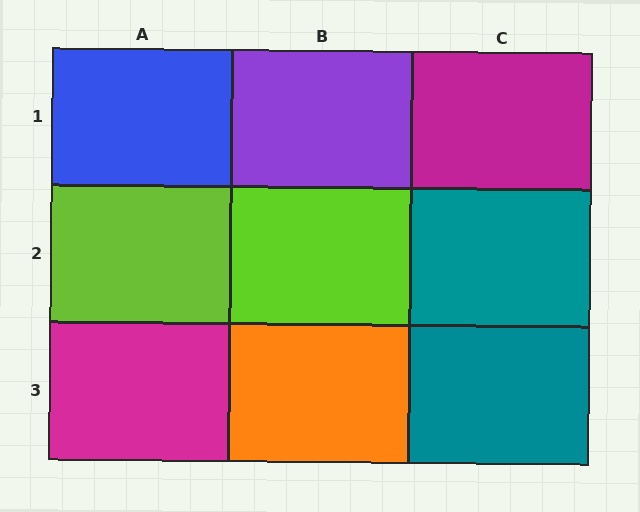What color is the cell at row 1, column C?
Magenta.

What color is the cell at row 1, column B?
Purple.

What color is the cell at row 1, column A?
Blue.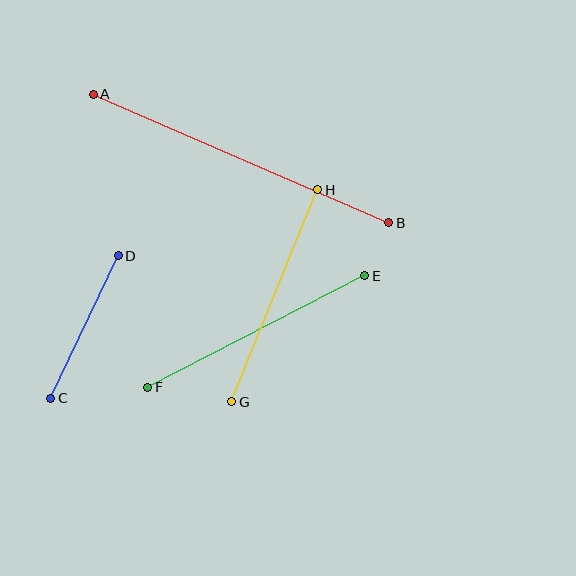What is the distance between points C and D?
The distance is approximately 158 pixels.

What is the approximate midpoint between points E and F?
The midpoint is at approximately (256, 331) pixels.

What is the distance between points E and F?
The distance is approximately 244 pixels.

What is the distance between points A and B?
The distance is approximately 322 pixels.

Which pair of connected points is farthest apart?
Points A and B are farthest apart.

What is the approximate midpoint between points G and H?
The midpoint is at approximately (275, 296) pixels.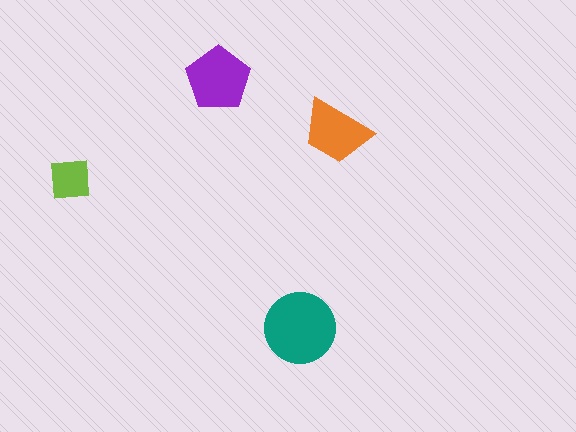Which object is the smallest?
The lime square.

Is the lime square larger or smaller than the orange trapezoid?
Smaller.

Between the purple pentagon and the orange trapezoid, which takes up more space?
The purple pentagon.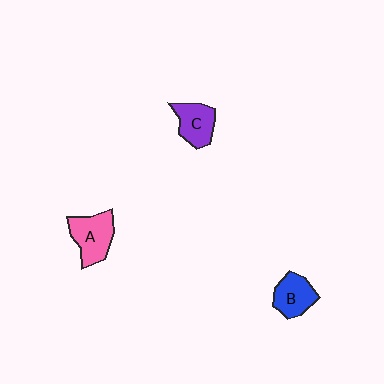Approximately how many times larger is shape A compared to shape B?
Approximately 1.2 times.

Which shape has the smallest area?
Shape B (blue).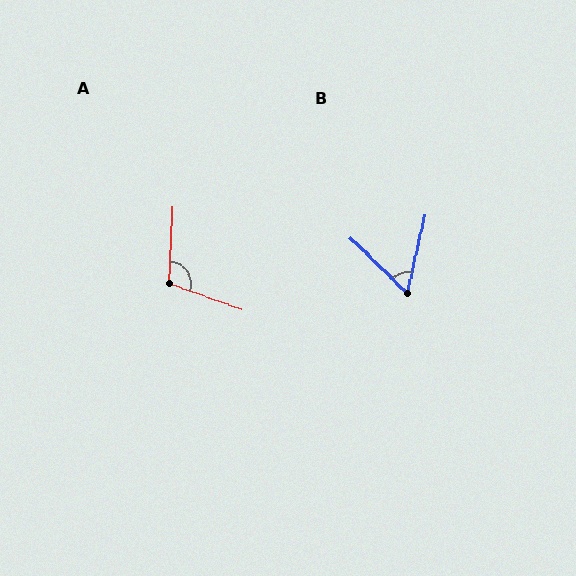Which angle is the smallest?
B, at approximately 58 degrees.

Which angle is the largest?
A, at approximately 107 degrees.